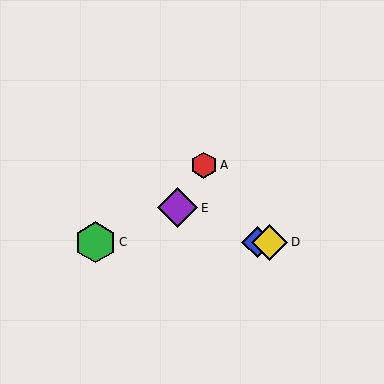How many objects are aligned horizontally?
3 objects (B, C, D) are aligned horizontally.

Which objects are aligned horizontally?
Objects B, C, D are aligned horizontally.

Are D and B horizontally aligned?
Yes, both are at y≈242.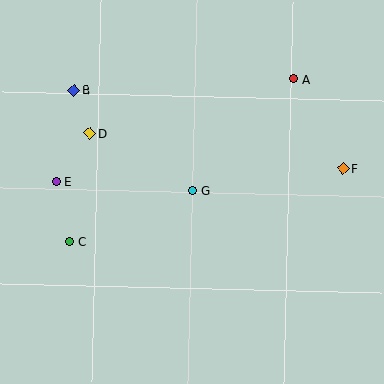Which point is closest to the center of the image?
Point G at (193, 191) is closest to the center.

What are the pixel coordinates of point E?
Point E is at (57, 182).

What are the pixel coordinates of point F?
Point F is at (343, 168).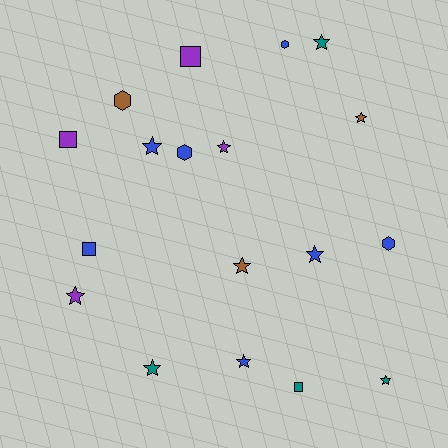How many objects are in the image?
There are 18 objects.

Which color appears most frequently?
Blue, with 7 objects.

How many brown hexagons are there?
There is 1 brown hexagon.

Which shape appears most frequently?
Star, with 10 objects.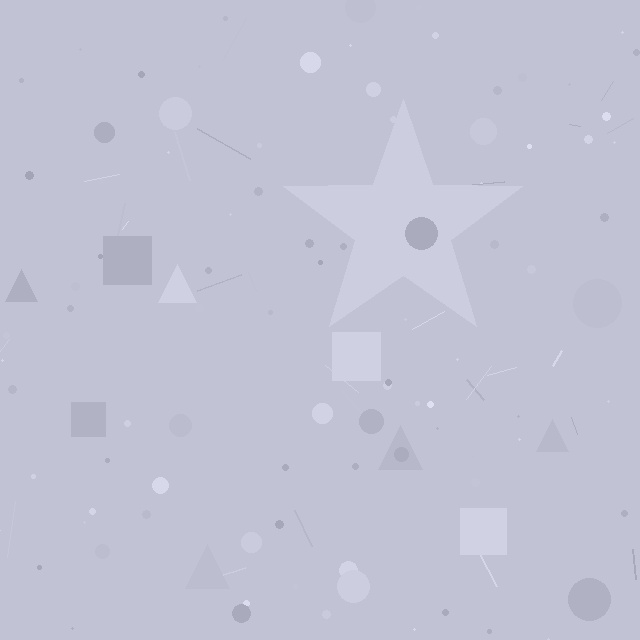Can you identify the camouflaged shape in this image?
The camouflaged shape is a star.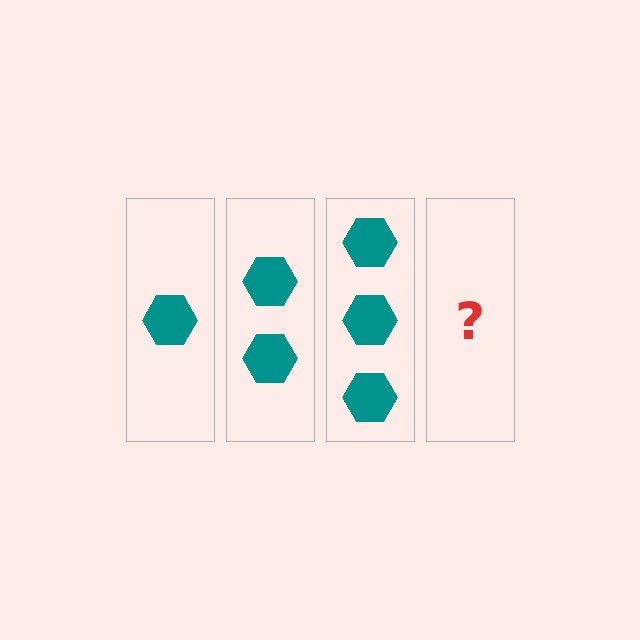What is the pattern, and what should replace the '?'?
The pattern is that each step adds one more hexagon. The '?' should be 4 hexagons.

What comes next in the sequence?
The next element should be 4 hexagons.